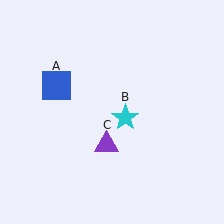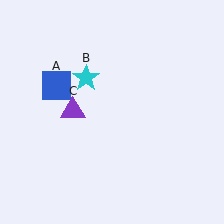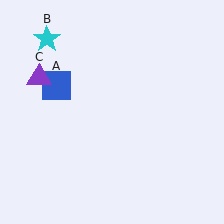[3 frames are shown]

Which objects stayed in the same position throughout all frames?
Blue square (object A) remained stationary.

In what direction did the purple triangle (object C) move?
The purple triangle (object C) moved up and to the left.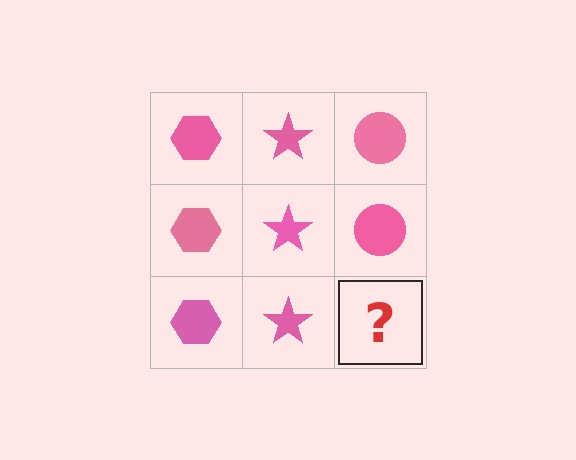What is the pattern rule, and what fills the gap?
The rule is that each column has a consistent shape. The gap should be filled with a pink circle.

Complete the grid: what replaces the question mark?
The question mark should be replaced with a pink circle.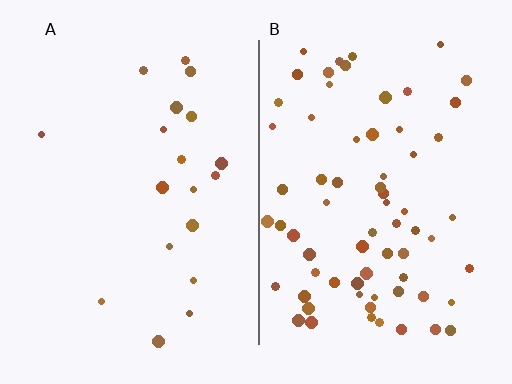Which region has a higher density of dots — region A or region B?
B (the right).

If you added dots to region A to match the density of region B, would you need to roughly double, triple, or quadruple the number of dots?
Approximately quadruple.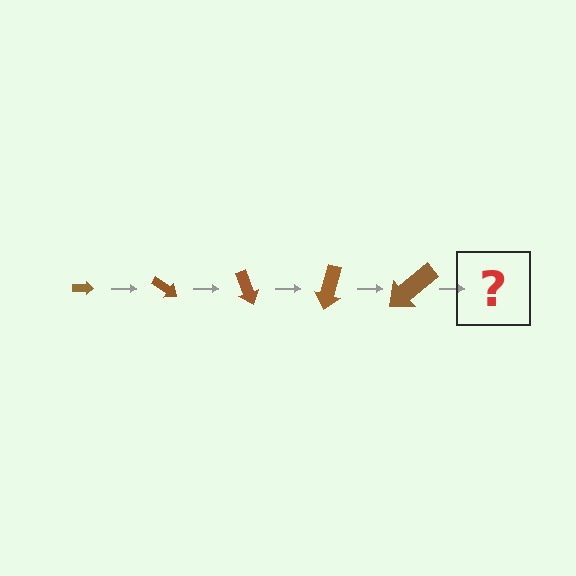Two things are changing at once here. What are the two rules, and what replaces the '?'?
The two rules are that the arrow grows larger each step and it rotates 35 degrees each step. The '?' should be an arrow, larger than the previous one and rotated 175 degrees from the start.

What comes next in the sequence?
The next element should be an arrow, larger than the previous one and rotated 175 degrees from the start.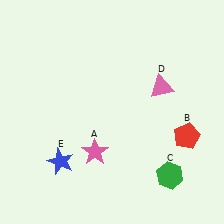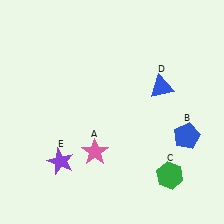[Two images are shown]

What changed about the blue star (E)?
In Image 1, E is blue. In Image 2, it changed to purple.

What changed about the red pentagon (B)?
In Image 1, B is red. In Image 2, it changed to blue.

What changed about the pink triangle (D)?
In Image 1, D is pink. In Image 2, it changed to blue.